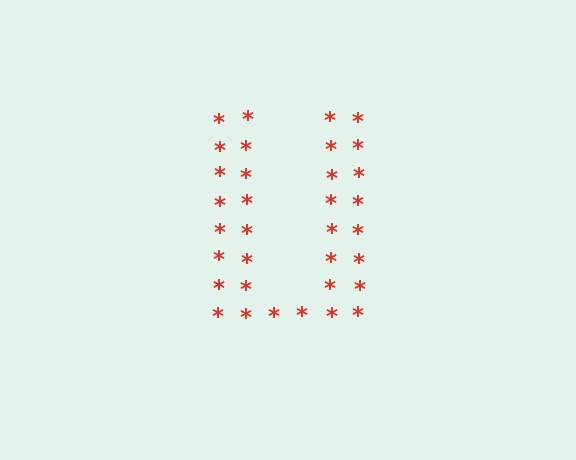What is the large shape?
The large shape is the letter U.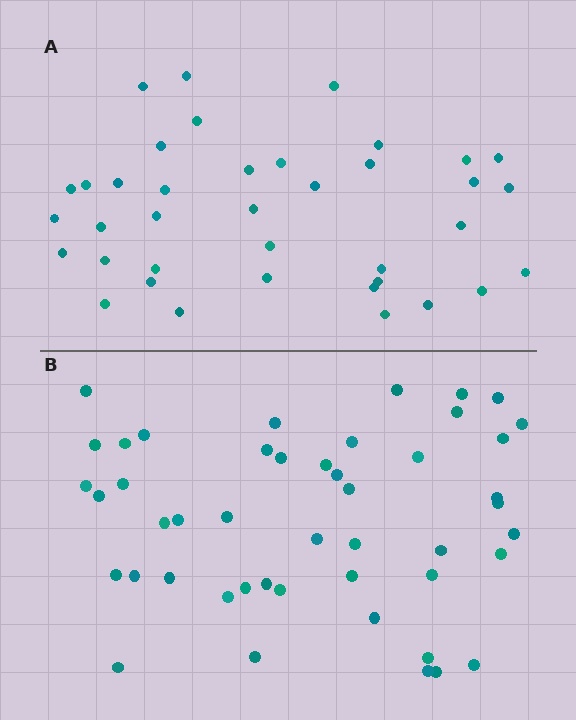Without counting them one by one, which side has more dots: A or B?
Region B (the bottom region) has more dots.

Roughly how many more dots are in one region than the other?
Region B has roughly 8 or so more dots than region A.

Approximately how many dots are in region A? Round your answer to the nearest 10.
About 40 dots. (The exact count is 38, which rounds to 40.)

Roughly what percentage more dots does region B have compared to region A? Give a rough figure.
About 25% more.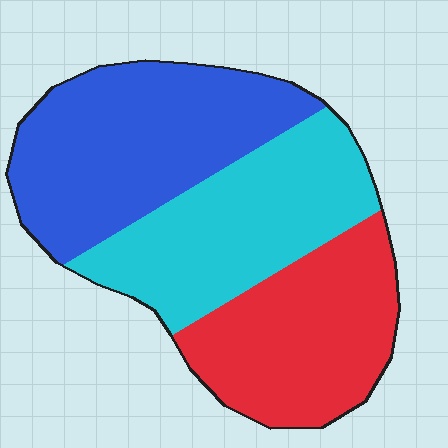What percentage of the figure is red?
Red takes up about one third (1/3) of the figure.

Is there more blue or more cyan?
Blue.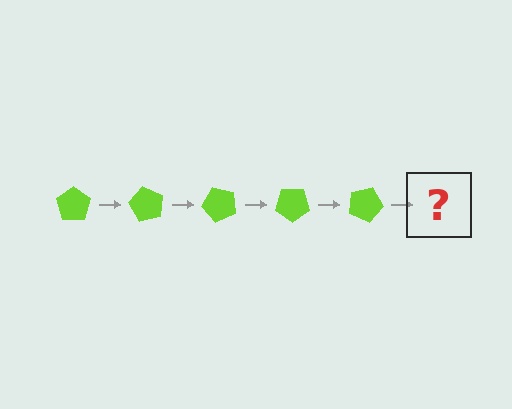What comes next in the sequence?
The next element should be a lime pentagon rotated 300 degrees.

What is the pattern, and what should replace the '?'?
The pattern is that the pentagon rotates 60 degrees each step. The '?' should be a lime pentagon rotated 300 degrees.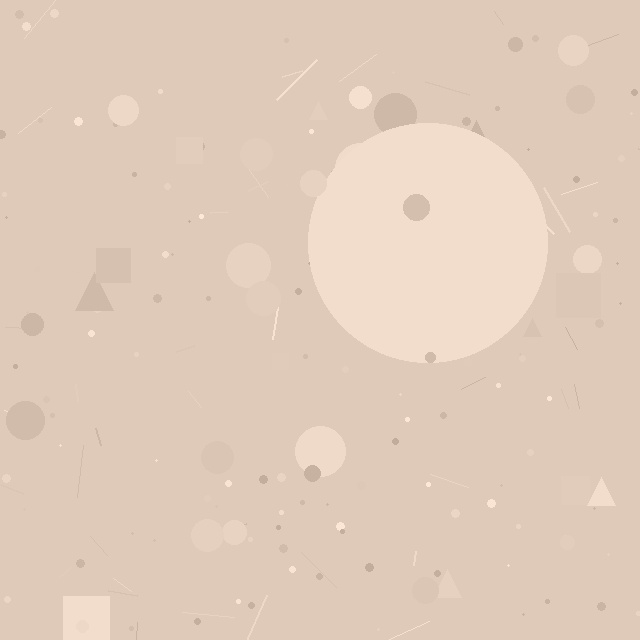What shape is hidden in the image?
A circle is hidden in the image.